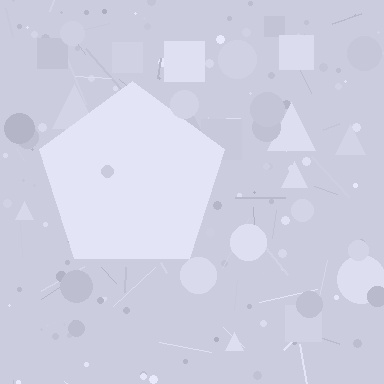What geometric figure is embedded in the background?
A pentagon is embedded in the background.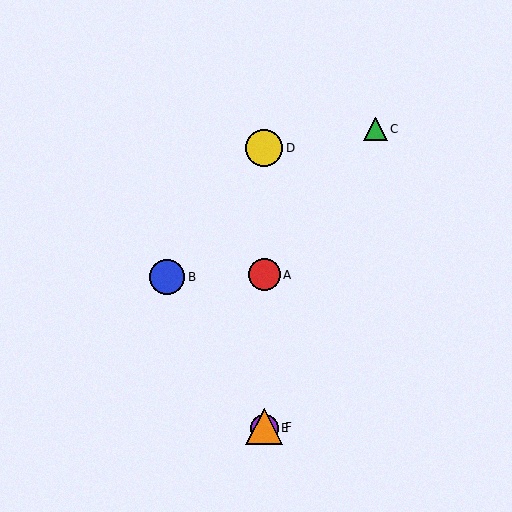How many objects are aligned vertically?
4 objects (A, D, E, F) are aligned vertically.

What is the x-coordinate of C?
Object C is at x≈376.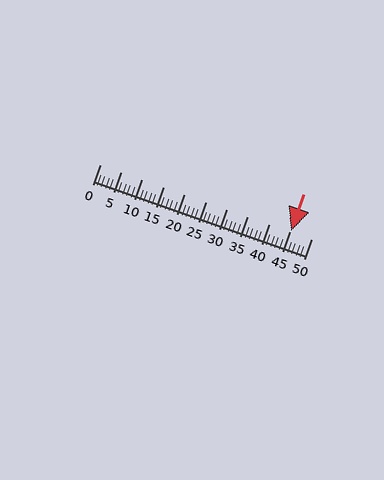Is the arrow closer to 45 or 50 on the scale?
The arrow is closer to 45.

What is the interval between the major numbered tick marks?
The major tick marks are spaced 5 units apart.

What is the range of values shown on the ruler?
The ruler shows values from 0 to 50.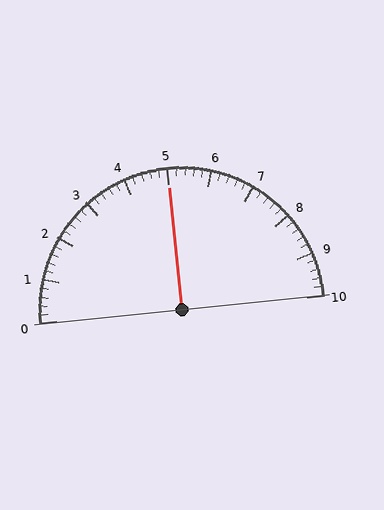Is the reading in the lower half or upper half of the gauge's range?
The reading is in the upper half of the range (0 to 10).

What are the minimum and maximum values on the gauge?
The gauge ranges from 0 to 10.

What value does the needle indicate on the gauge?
The needle indicates approximately 5.0.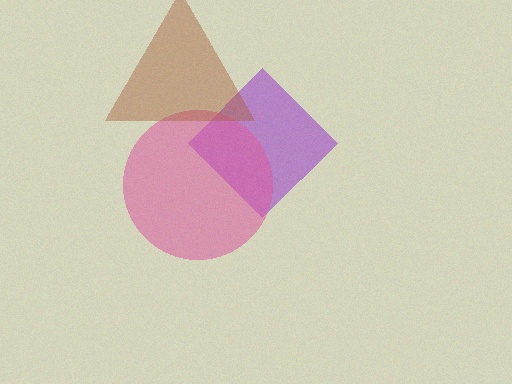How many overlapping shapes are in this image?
There are 3 overlapping shapes in the image.